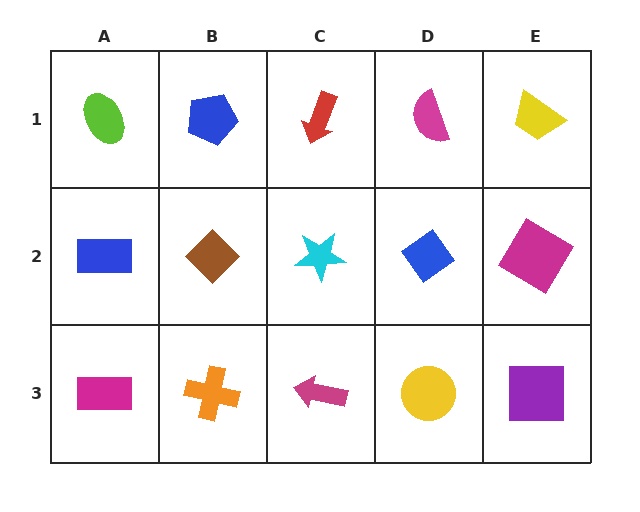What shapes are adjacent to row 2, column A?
A lime ellipse (row 1, column A), a magenta rectangle (row 3, column A), a brown diamond (row 2, column B).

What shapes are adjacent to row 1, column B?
A brown diamond (row 2, column B), a lime ellipse (row 1, column A), a red arrow (row 1, column C).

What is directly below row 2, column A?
A magenta rectangle.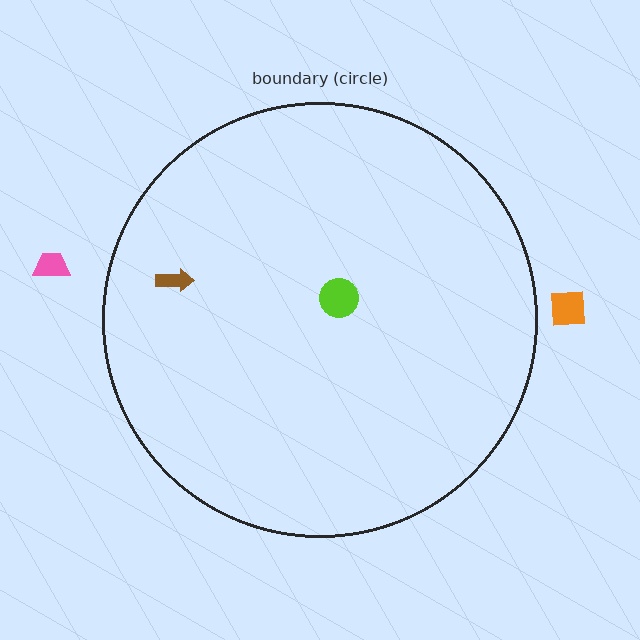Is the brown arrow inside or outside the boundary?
Inside.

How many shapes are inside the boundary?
2 inside, 2 outside.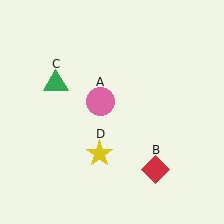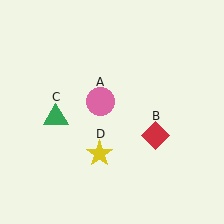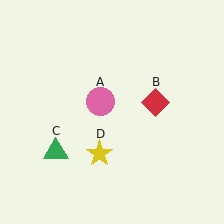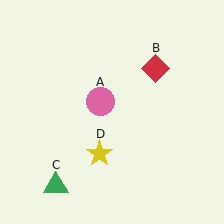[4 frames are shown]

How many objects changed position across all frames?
2 objects changed position: red diamond (object B), green triangle (object C).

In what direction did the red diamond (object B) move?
The red diamond (object B) moved up.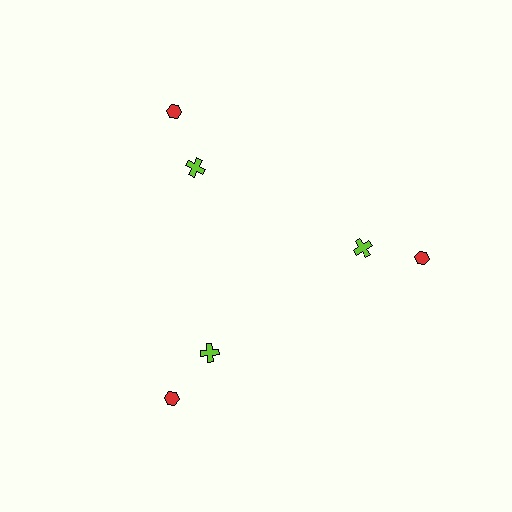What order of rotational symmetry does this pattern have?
This pattern has 3-fold rotational symmetry.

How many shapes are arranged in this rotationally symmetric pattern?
There are 6 shapes, arranged in 3 groups of 2.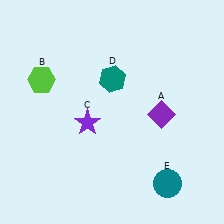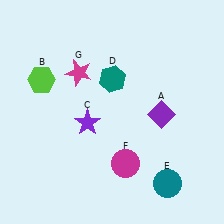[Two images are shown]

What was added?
A magenta circle (F), a magenta star (G) were added in Image 2.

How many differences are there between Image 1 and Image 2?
There are 2 differences between the two images.